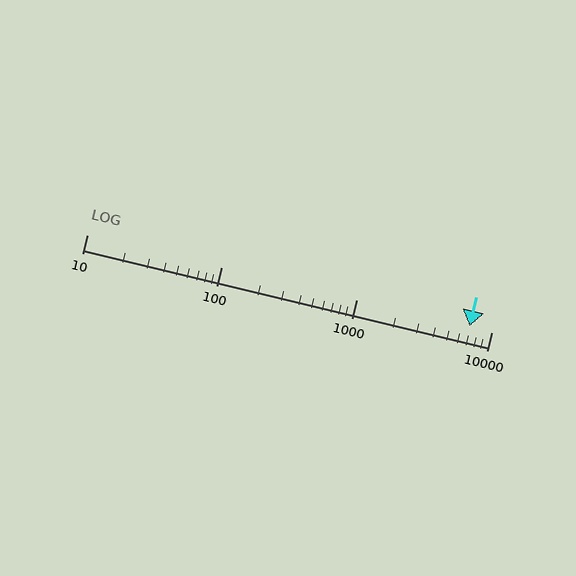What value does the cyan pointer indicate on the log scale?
The pointer indicates approximately 6900.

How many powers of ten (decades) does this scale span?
The scale spans 3 decades, from 10 to 10000.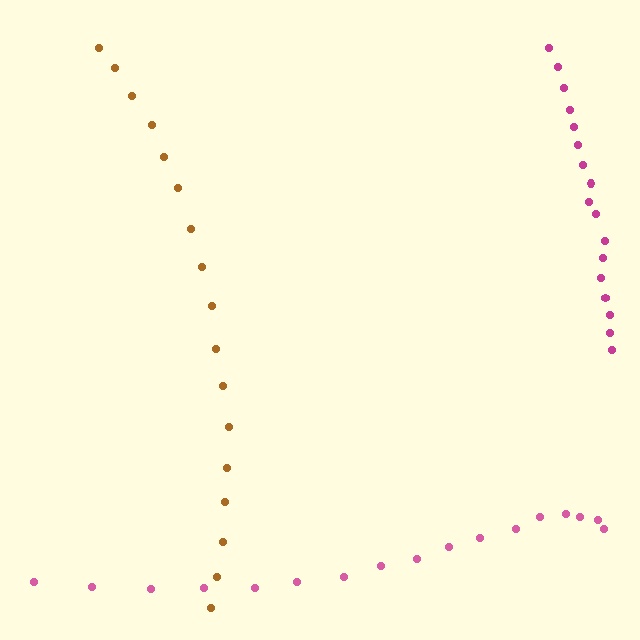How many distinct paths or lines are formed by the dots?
There are 3 distinct paths.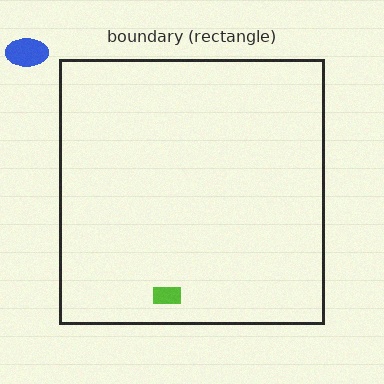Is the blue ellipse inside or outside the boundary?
Outside.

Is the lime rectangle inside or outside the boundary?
Inside.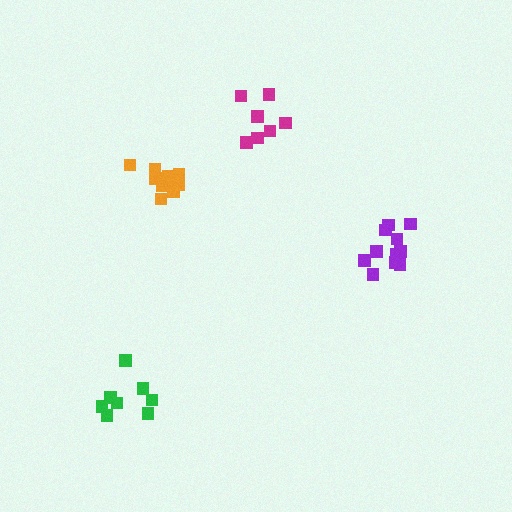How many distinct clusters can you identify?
There are 4 distinct clusters.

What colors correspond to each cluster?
The clusters are colored: green, magenta, purple, orange.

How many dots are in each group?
Group 1: 8 dots, Group 2: 7 dots, Group 3: 12 dots, Group 4: 12 dots (39 total).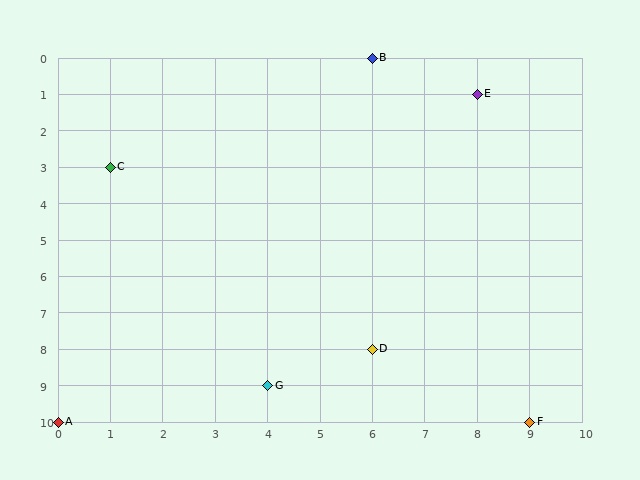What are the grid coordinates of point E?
Point E is at grid coordinates (8, 1).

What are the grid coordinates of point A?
Point A is at grid coordinates (0, 10).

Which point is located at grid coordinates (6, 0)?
Point B is at (6, 0).